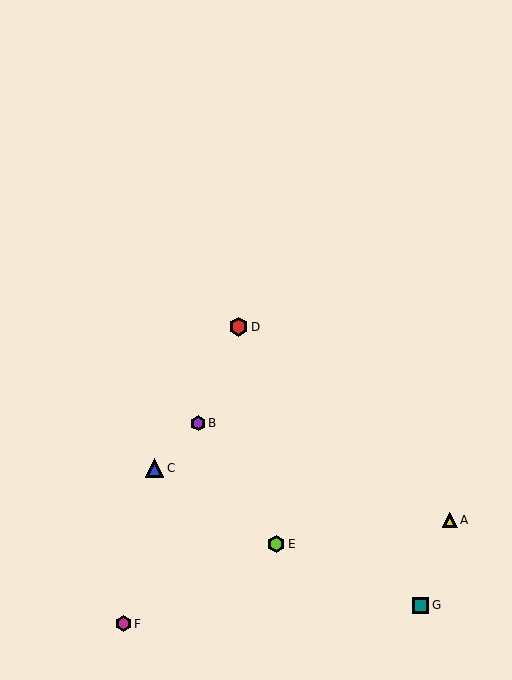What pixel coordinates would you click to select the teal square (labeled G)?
Click at (421, 605) to select the teal square G.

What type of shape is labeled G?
Shape G is a teal square.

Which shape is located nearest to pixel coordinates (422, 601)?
The teal square (labeled G) at (421, 605) is nearest to that location.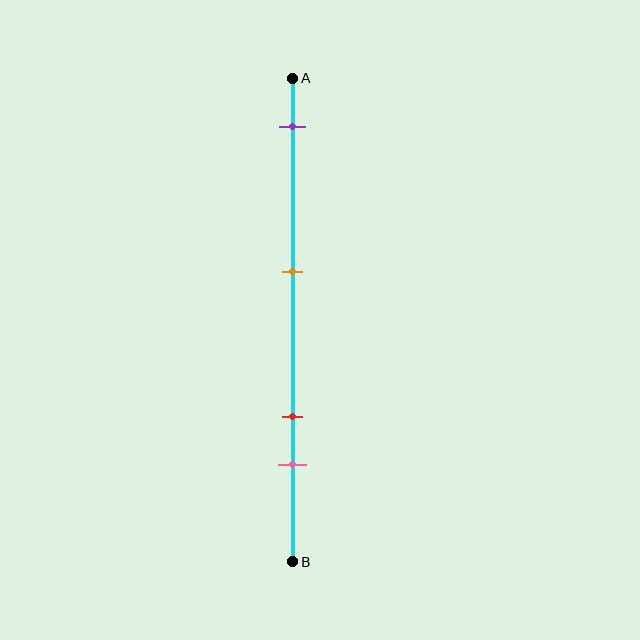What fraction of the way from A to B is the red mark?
The red mark is approximately 70% (0.7) of the way from A to B.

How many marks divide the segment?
There are 4 marks dividing the segment.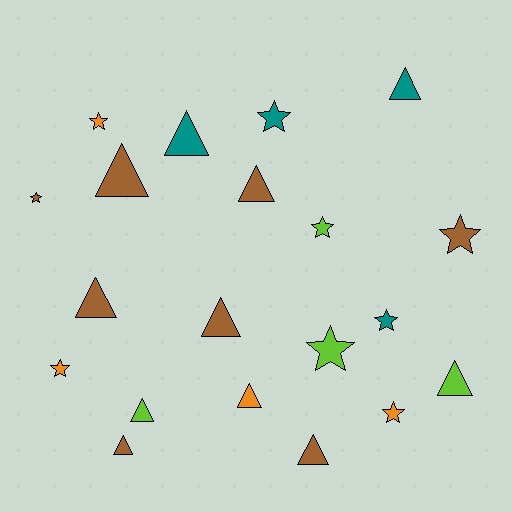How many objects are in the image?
There are 20 objects.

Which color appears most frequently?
Brown, with 8 objects.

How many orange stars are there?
There are 3 orange stars.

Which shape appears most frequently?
Triangle, with 11 objects.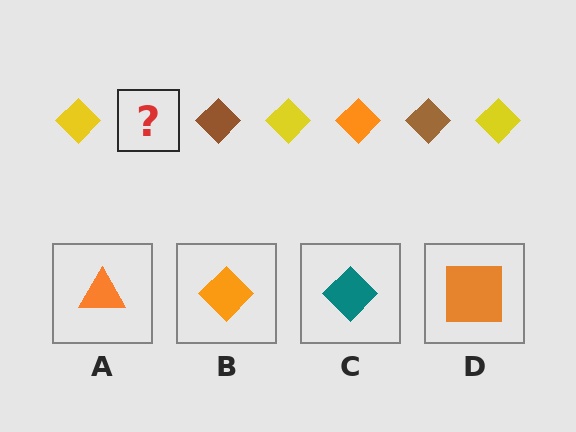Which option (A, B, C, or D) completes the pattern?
B.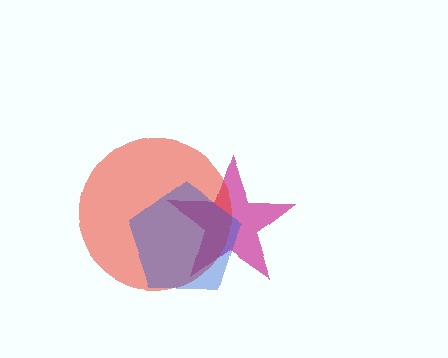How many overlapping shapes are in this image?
There are 3 overlapping shapes in the image.